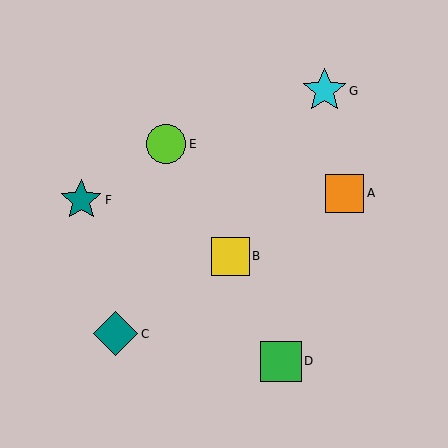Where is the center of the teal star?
The center of the teal star is at (81, 200).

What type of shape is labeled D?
Shape D is a green square.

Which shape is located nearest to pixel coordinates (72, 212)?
The teal star (labeled F) at (81, 200) is nearest to that location.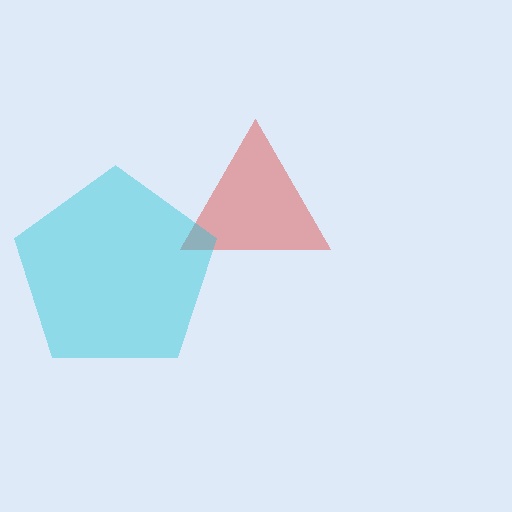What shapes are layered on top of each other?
The layered shapes are: a red triangle, a cyan pentagon.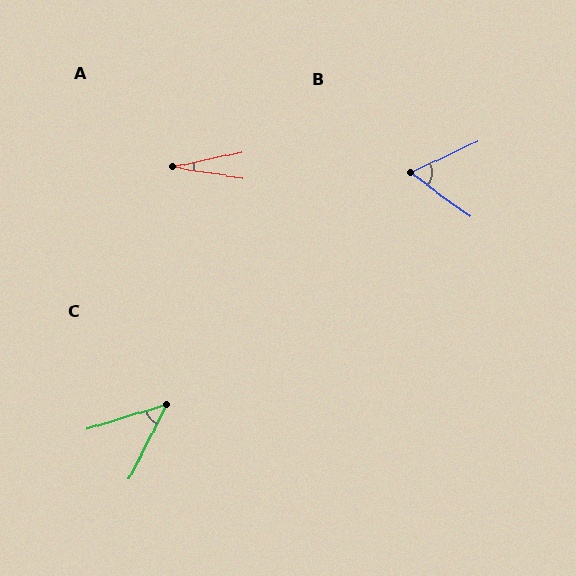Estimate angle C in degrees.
Approximately 46 degrees.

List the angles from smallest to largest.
A (21°), C (46°), B (61°).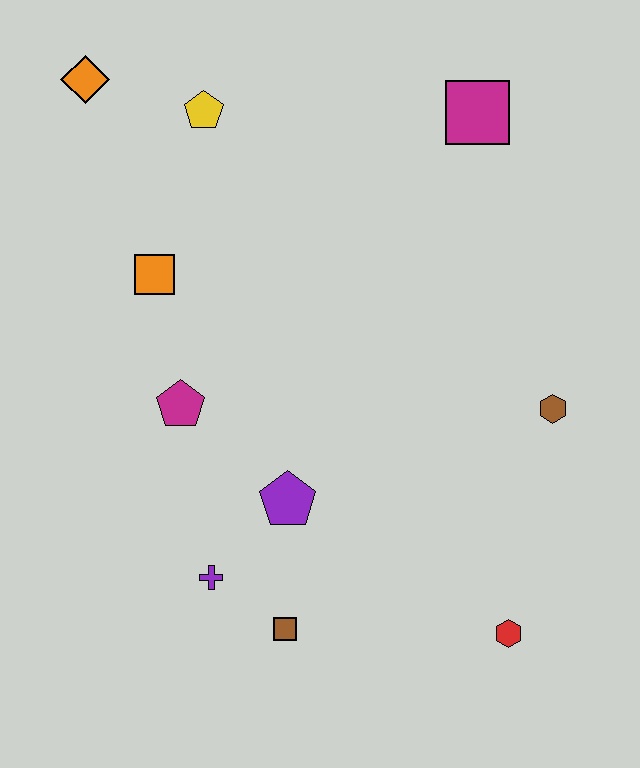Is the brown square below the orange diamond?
Yes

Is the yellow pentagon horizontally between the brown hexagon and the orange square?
Yes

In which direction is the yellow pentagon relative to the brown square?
The yellow pentagon is above the brown square.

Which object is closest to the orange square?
The magenta pentagon is closest to the orange square.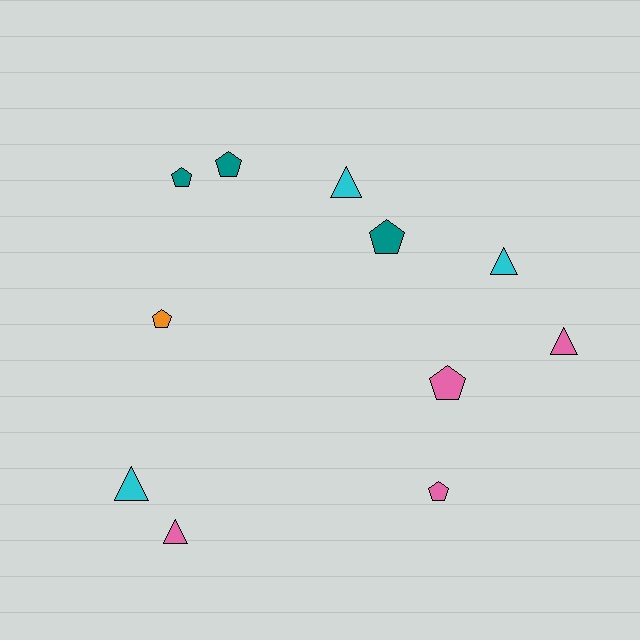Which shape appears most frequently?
Pentagon, with 6 objects.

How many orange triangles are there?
There are no orange triangles.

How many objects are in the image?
There are 11 objects.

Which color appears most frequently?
Pink, with 4 objects.